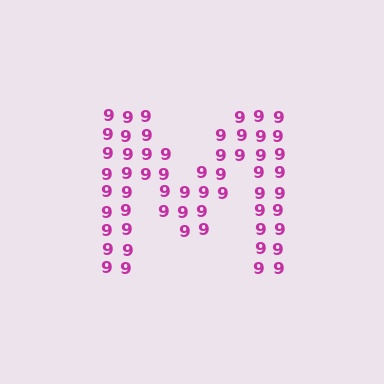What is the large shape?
The large shape is the letter M.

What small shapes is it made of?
It is made of small digit 9's.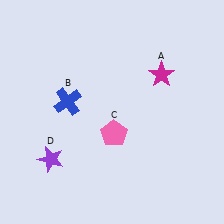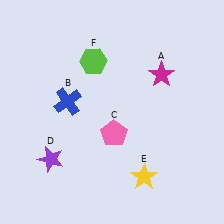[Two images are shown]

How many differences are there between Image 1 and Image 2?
There are 2 differences between the two images.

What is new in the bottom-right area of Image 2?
A yellow star (E) was added in the bottom-right area of Image 2.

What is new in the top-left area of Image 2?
A lime hexagon (F) was added in the top-left area of Image 2.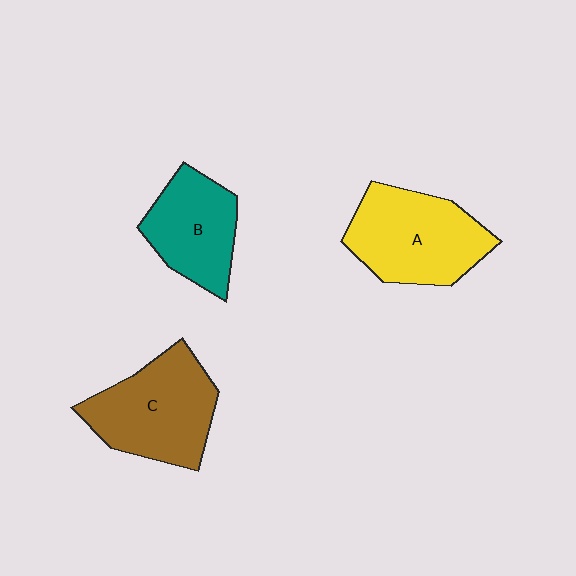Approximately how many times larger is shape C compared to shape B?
Approximately 1.3 times.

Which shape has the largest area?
Shape C (brown).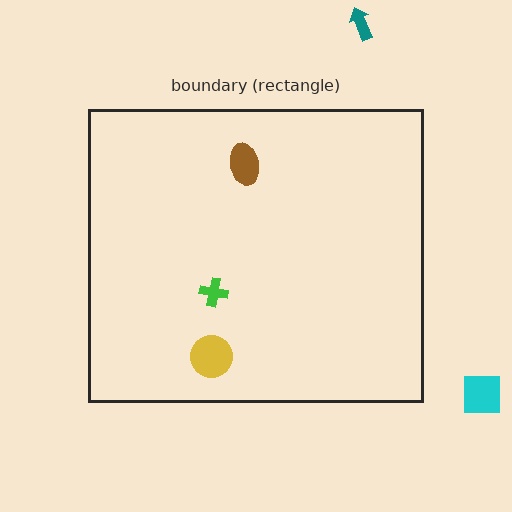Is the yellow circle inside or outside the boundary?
Inside.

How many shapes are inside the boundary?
3 inside, 2 outside.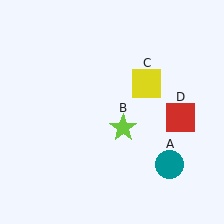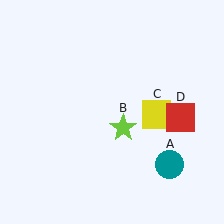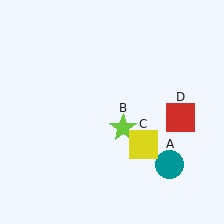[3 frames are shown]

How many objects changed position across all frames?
1 object changed position: yellow square (object C).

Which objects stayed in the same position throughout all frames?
Teal circle (object A) and lime star (object B) and red square (object D) remained stationary.